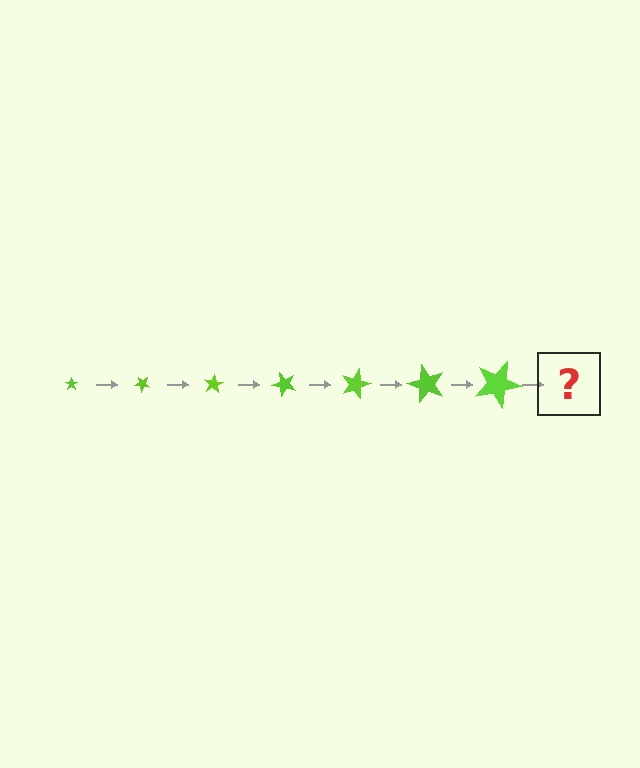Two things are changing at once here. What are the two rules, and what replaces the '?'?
The two rules are that the star grows larger each step and it rotates 40 degrees each step. The '?' should be a star, larger than the previous one and rotated 280 degrees from the start.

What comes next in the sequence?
The next element should be a star, larger than the previous one and rotated 280 degrees from the start.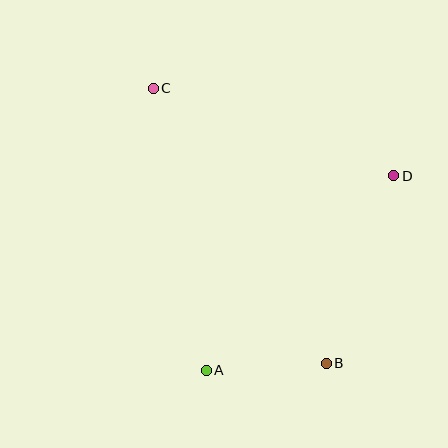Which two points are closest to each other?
Points A and B are closest to each other.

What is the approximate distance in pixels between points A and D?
The distance between A and D is approximately 270 pixels.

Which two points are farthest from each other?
Points B and C are farthest from each other.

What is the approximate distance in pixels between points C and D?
The distance between C and D is approximately 256 pixels.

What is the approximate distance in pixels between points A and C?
The distance between A and C is approximately 287 pixels.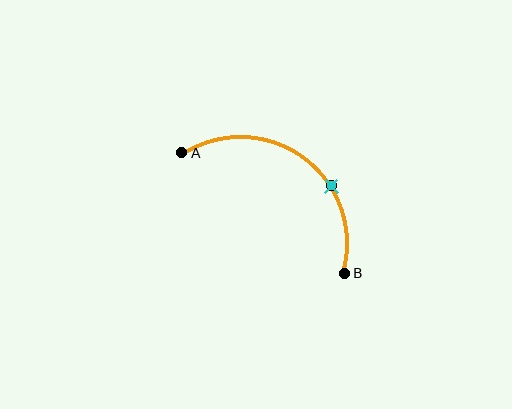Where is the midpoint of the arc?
The arc midpoint is the point on the curve farthest from the straight line joining A and B. It sits above and to the right of that line.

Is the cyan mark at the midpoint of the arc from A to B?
No. The cyan mark lies on the arc but is closer to endpoint B. The arc midpoint would be at the point on the curve equidistant along the arc from both A and B.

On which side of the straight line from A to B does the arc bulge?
The arc bulges above and to the right of the straight line connecting A and B.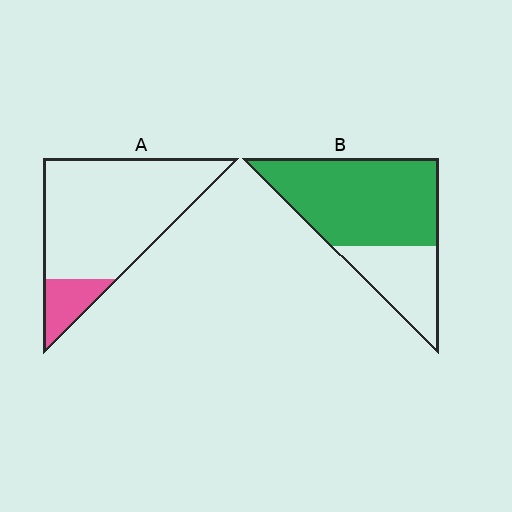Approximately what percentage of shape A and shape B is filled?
A is approximately 15% and B is approximately 70%.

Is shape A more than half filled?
No.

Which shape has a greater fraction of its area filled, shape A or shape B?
Shape B.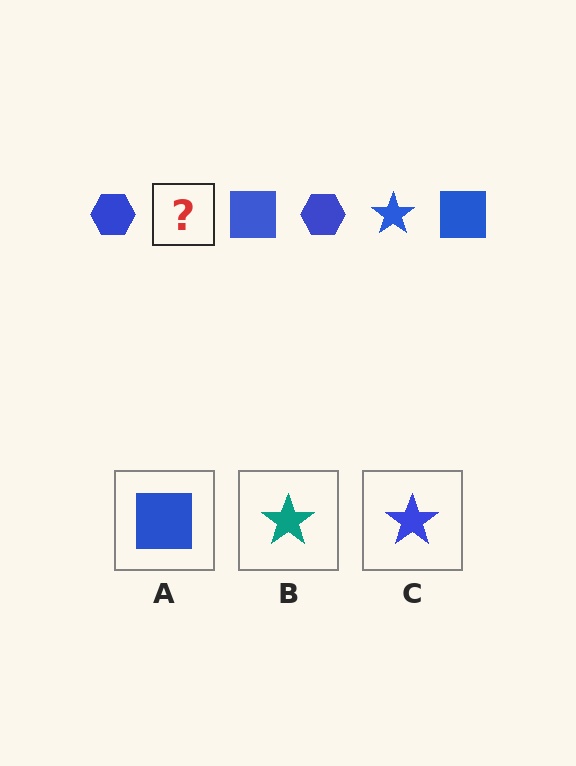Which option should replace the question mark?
Option C.